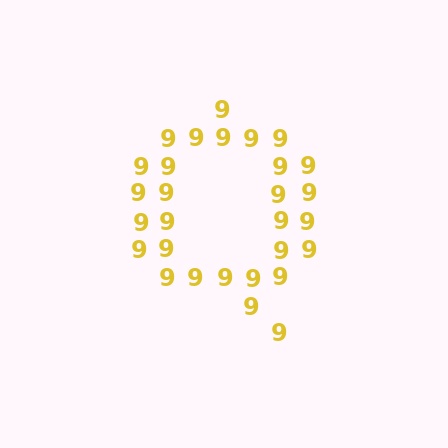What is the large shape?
The large shape is the letter Q.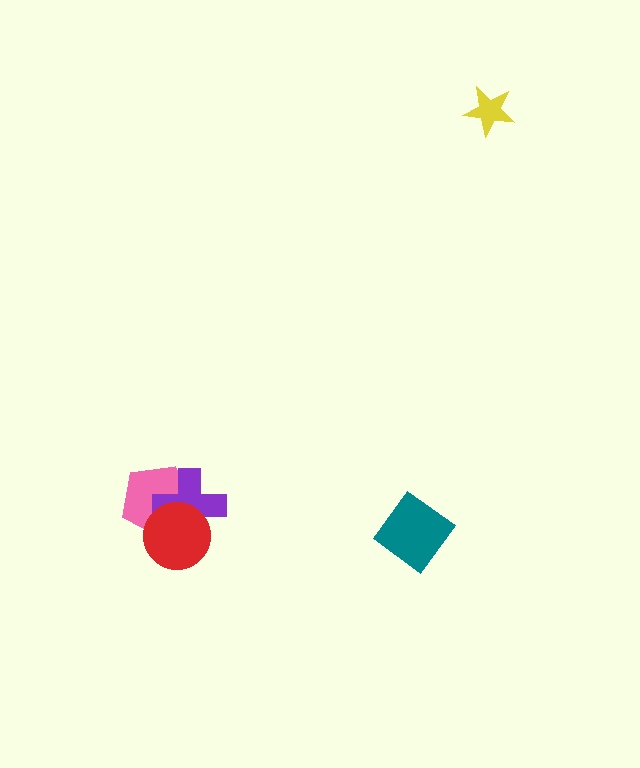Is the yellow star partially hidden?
No, no other shape covers it.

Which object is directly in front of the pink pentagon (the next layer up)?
The purple cross is directly in front of the pink pentagon.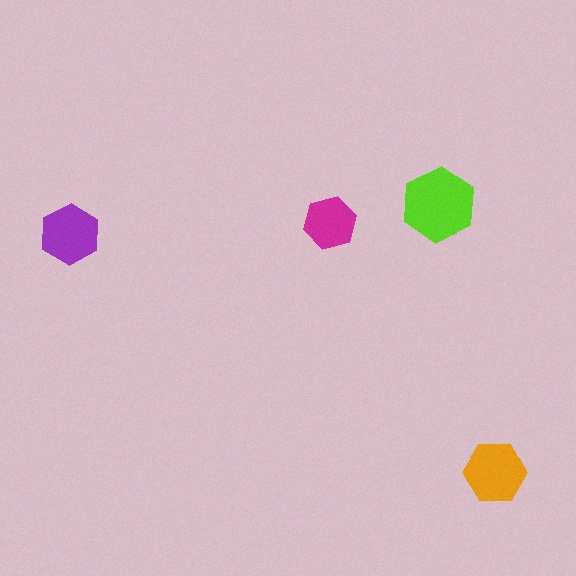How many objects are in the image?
There are 4 objects in the image.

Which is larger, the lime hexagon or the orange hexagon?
The lime one.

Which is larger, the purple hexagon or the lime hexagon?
The lime one.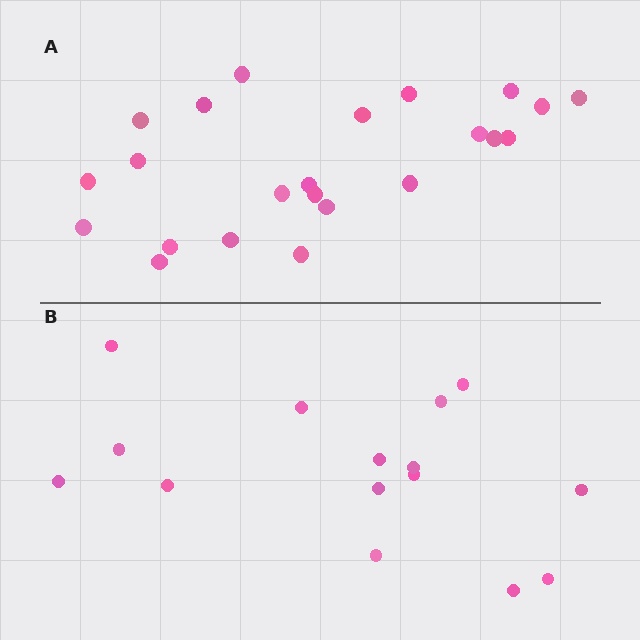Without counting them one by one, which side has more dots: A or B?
Region A (the top region) has more dots.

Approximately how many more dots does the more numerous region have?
Region A has roughly 8 or so more dots than region B.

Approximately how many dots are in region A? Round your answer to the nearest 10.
About 20 dots. (The exact count is 23, which rounds to 20.)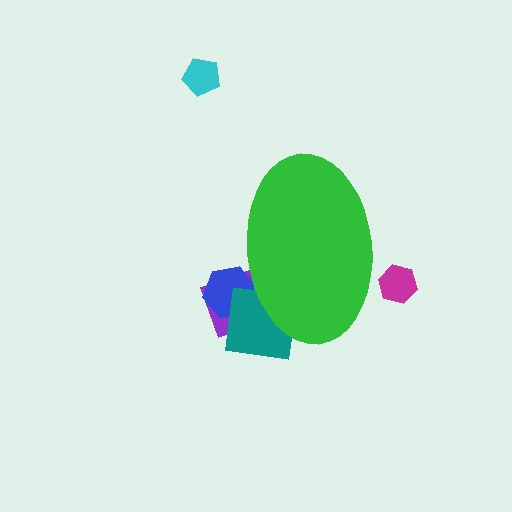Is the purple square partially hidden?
Yes, the purple square is partially hidden behind the green ellipse.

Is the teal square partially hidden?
Yes, the teal square is partially hidden behind the green ellipse.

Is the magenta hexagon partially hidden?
Yes, the magenta hexagon is partially hidden behind the green ellipse.